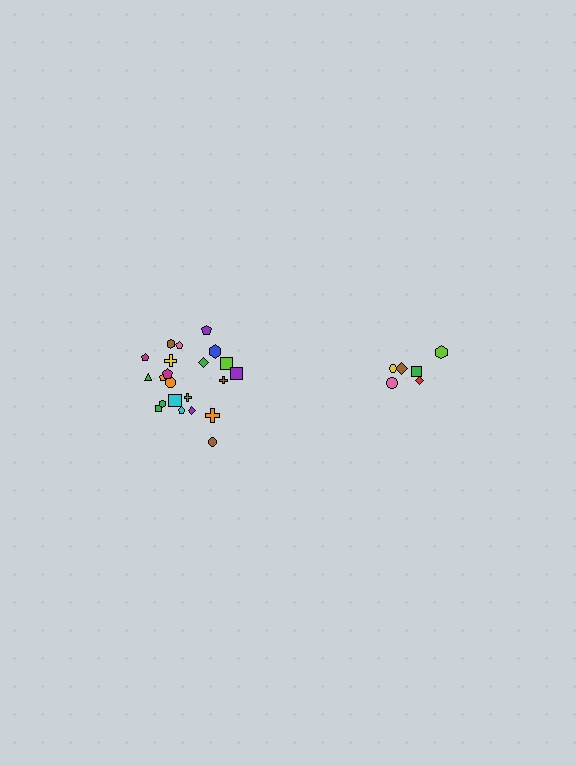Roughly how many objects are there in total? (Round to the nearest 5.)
Roughly 30 objects in total.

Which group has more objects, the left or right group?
The left group.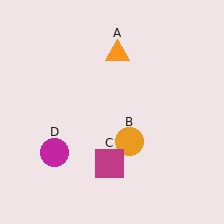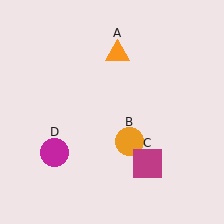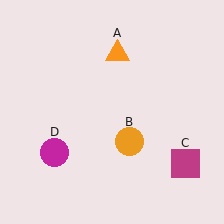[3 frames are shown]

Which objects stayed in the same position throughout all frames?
Orange triangle (object A) and orange circle (object B) and magenta circle (object D) remained stationary.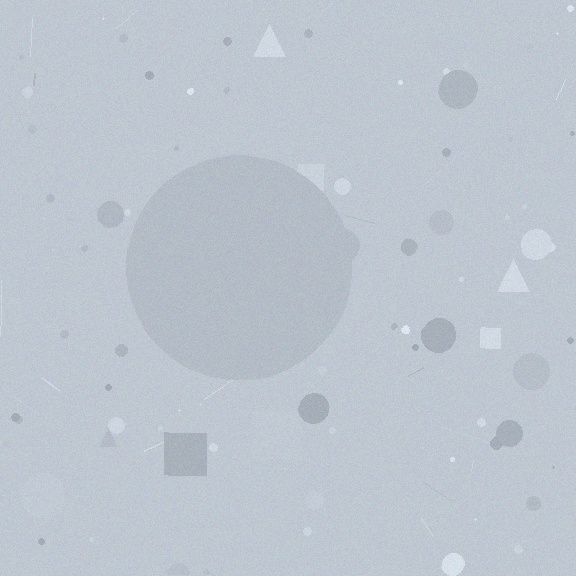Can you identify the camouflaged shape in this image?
The camouflaged shape is a circle.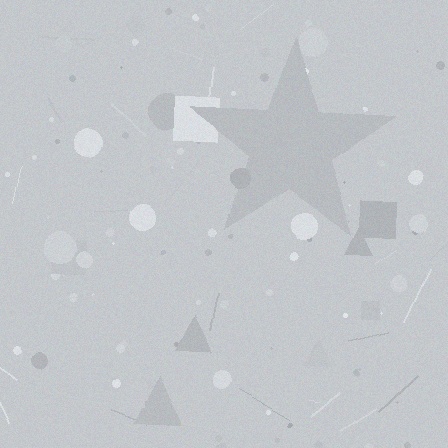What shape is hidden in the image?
A star is hidden in the image.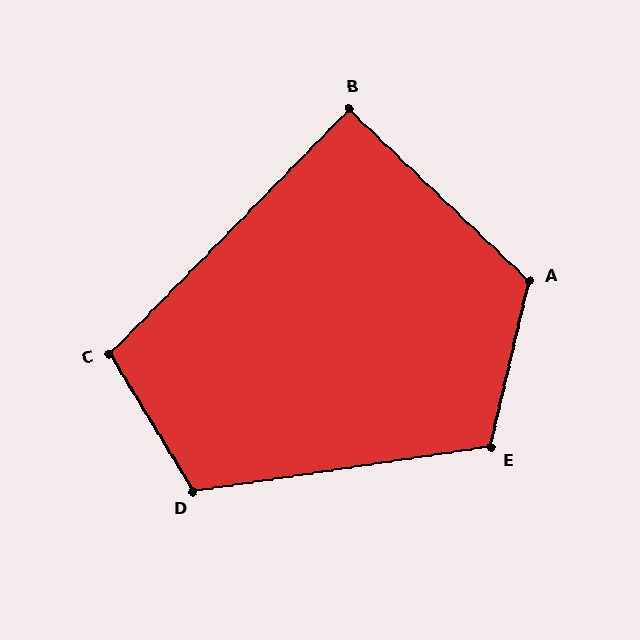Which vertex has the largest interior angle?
A, at approximately 121 degrees.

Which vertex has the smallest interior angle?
B, at approximately 91 degrees.